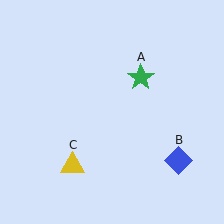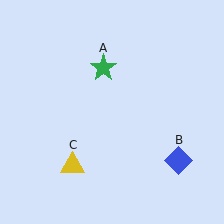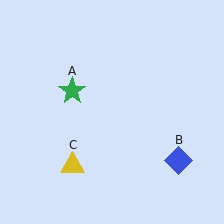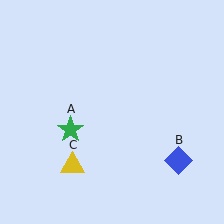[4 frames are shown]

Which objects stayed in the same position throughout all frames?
Blue diamond (object B) and yellow triangle (object C) remained stationary.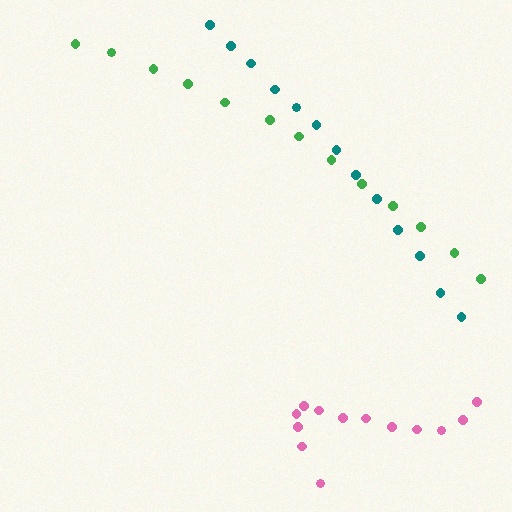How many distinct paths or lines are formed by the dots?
There are 3 distinct paths.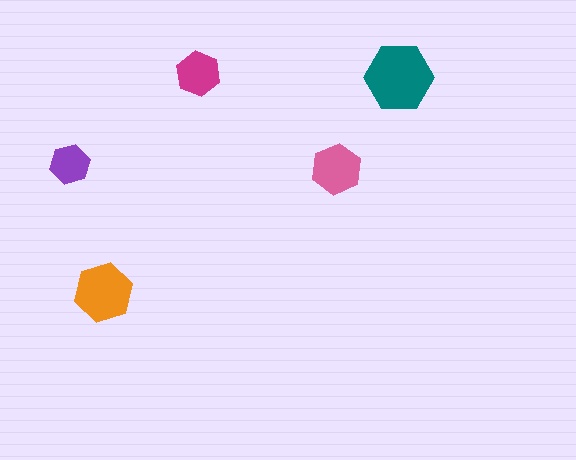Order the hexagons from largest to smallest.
the teal one, the orange one, the pink one, the magenta one, the purple one.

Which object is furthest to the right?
The teal hexagon is rightmost.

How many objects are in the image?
There are 5 objects in the image.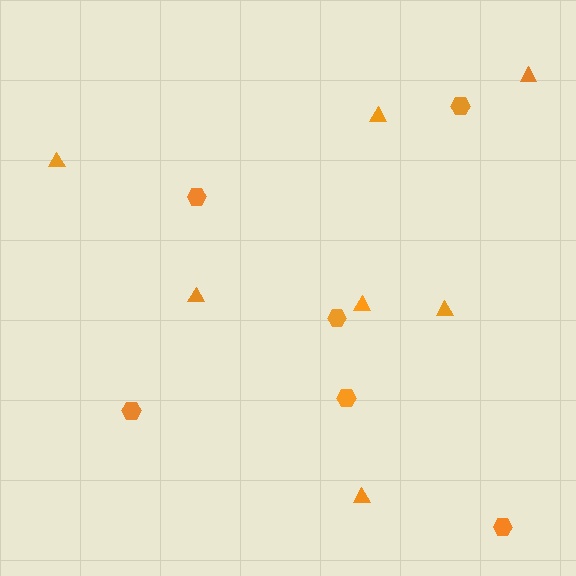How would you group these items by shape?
There are 2 groups: one group of hexagons (6) and one group of triangles (7).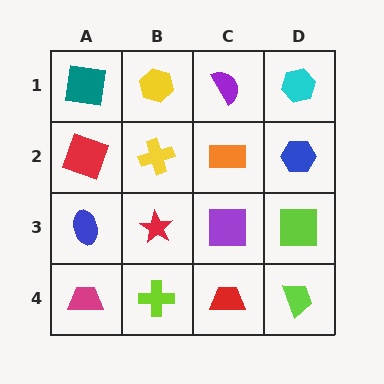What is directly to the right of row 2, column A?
A yellow cross.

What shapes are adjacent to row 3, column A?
A red square (row 2, column A), a magenta trapezoid (row 4, column A), a red star (row 3, column B).